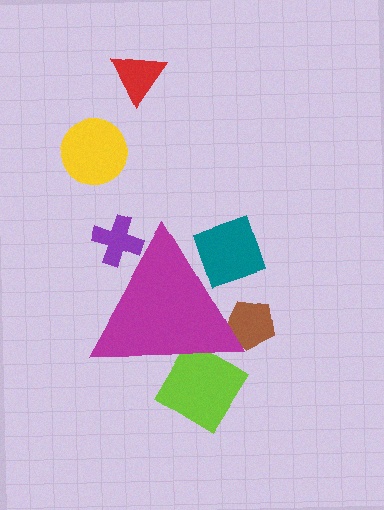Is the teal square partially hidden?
Yes, the teal square is partially hidden behind the magenta triangle.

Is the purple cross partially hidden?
Yes, the purple cross is partially hidden behind the magenta triangle.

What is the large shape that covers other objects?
A magenta triangle.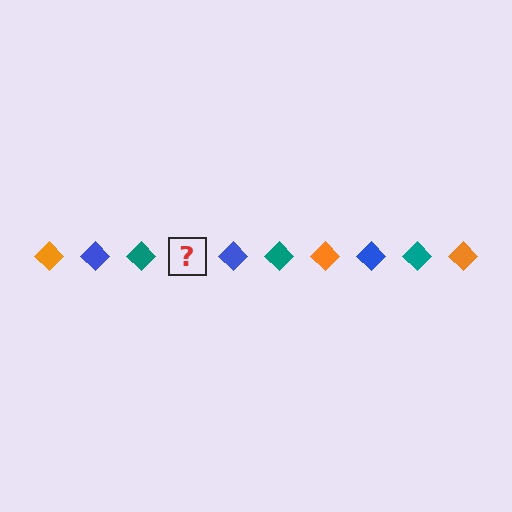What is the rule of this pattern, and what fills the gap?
The rule is that the pattern cycles through orange, blue, teal diamonds. The gap should be filled with an orange diamond.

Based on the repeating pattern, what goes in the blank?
The blank should be an orange diamond.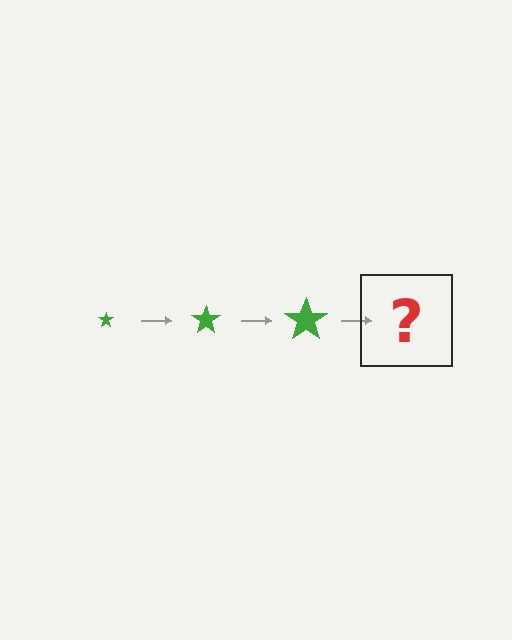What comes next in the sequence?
The next element should be a green star, larger than the previous one.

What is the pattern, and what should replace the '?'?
The pattern is that the star gets progressively larger each step. The '?' should be a green star, larger than the previous one.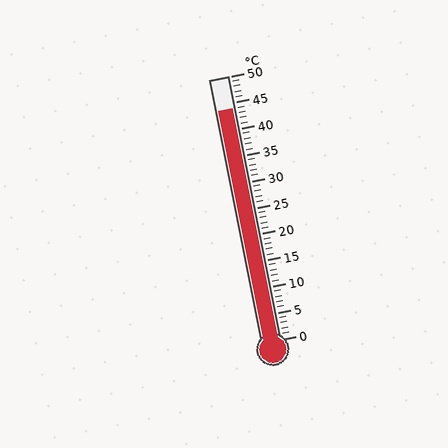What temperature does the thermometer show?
The thermometer shows approximately 44°C.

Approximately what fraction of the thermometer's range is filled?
The thermometer is filled to approximately 90% of its range.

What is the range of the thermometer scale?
The thermometer scale ranges from 0°C to 50°C.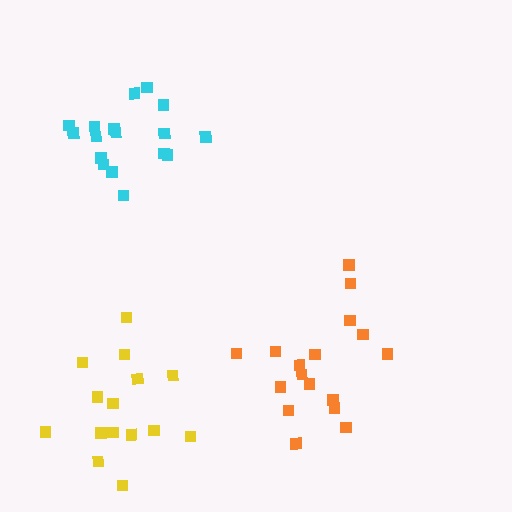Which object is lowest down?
The yellow cluster is bottommost.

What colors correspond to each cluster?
The clusters are colored: orange, cyan, yellow.